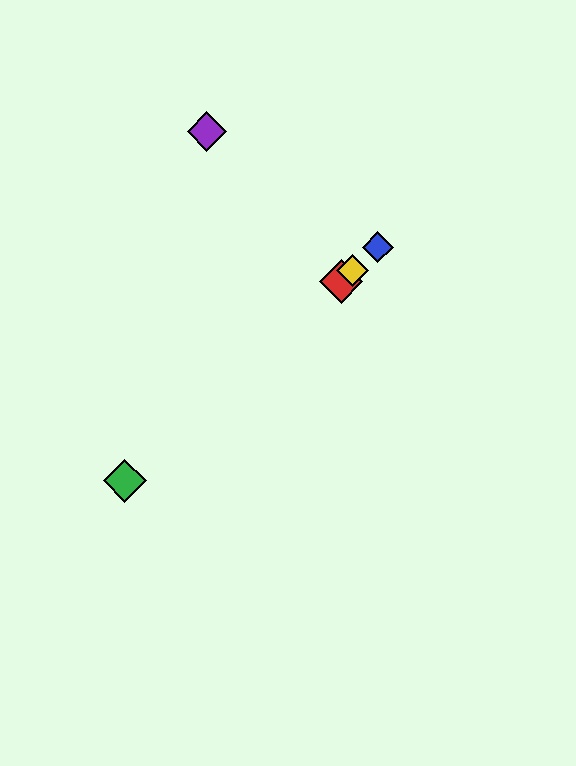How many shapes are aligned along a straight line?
4 shapes (the red diamond, the blue diamond, the green diamond, the yellow diamond) are aligned along a straight line.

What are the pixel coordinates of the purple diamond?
The purple diamond is at (207, 131).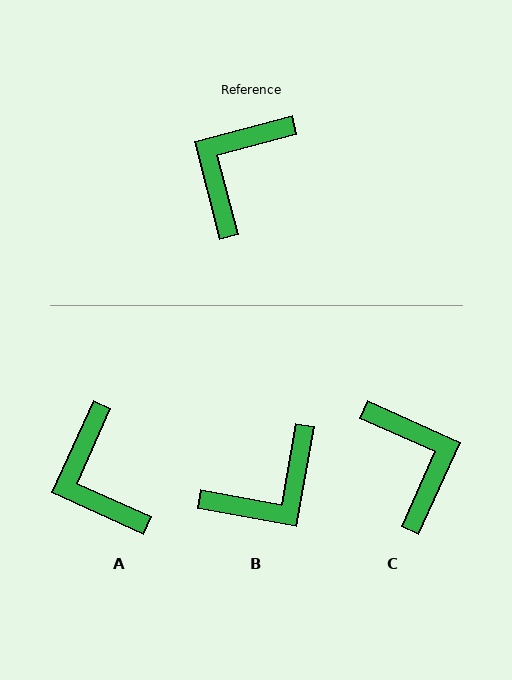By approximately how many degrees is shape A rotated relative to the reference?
Approximately 51 degrees counter-clockwise.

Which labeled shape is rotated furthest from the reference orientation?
B, about 155 degrees away.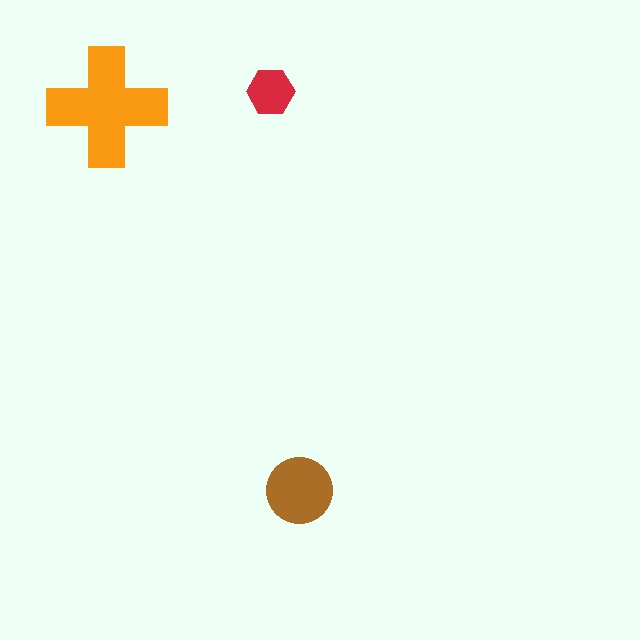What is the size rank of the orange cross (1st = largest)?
1st.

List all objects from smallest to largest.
The red hexagon, the brown circle, the orange cross.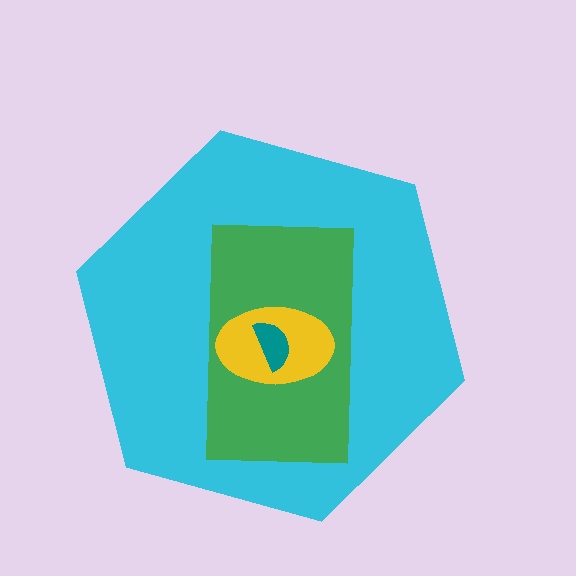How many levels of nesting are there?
4.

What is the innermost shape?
The teal semicircle.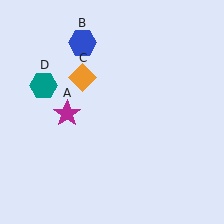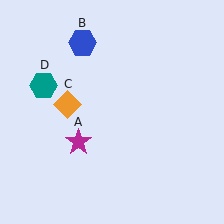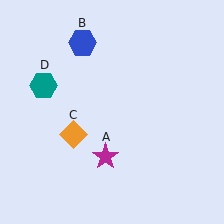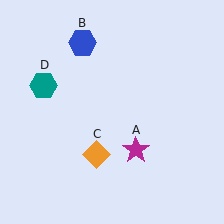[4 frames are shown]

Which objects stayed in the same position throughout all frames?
Blue hexagon (object B) and teal hexagon (object D) remained stationary.